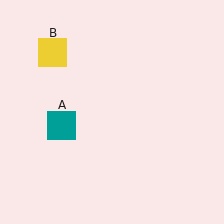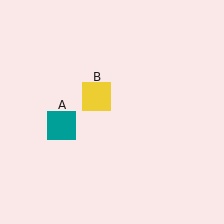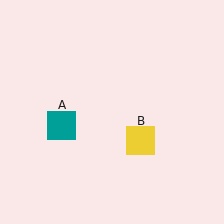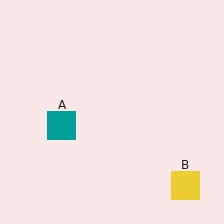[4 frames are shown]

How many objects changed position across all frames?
1 object changed position: yellow square (object B).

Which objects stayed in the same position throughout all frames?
Teal square (object A) remained stationary.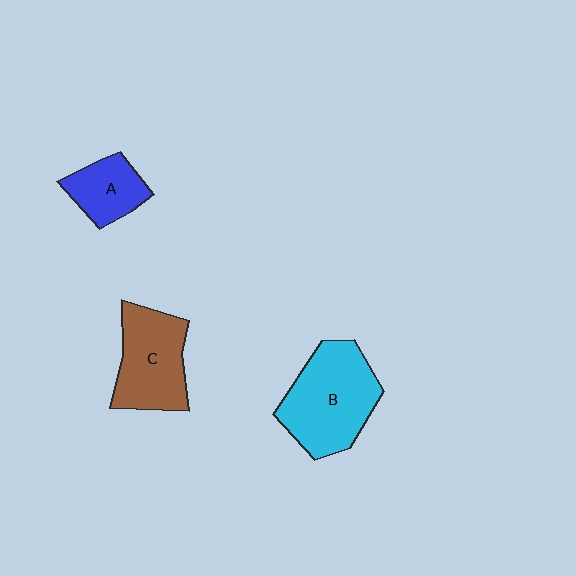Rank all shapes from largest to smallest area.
From largest to smallest: B (cyan), C (brown), A (blue).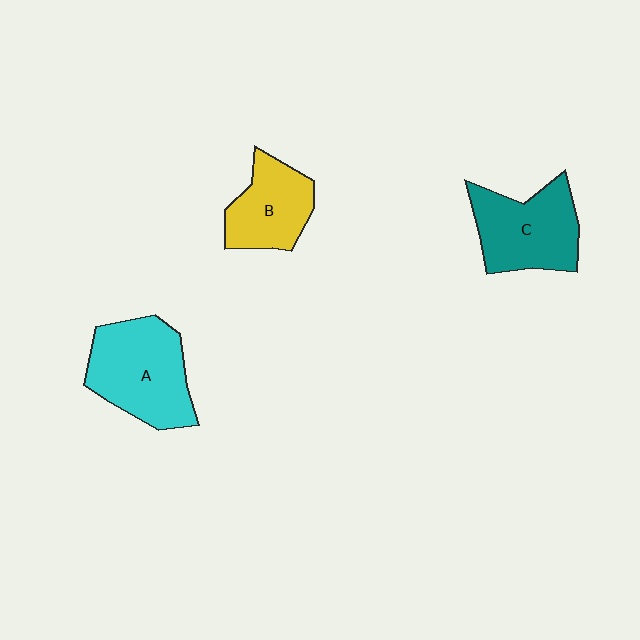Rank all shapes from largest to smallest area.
From largest to smallest: A (cyan), C (teal), B (yellow).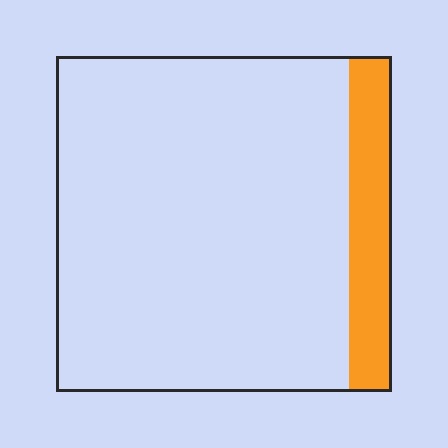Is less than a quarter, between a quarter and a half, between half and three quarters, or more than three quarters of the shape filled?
Less than a quarter.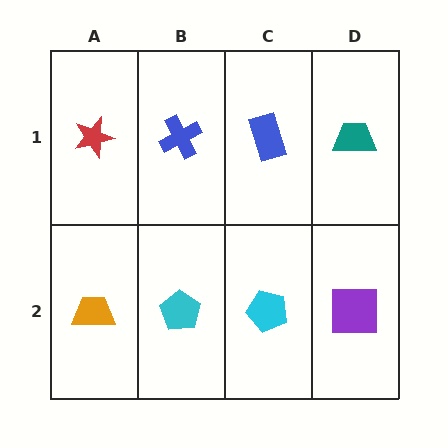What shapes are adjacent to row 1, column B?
A cyan pentagon (row 2, column B), a red star (row 1, column A), a blue rectangle (row 1, column C).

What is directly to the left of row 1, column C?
A blue cross.